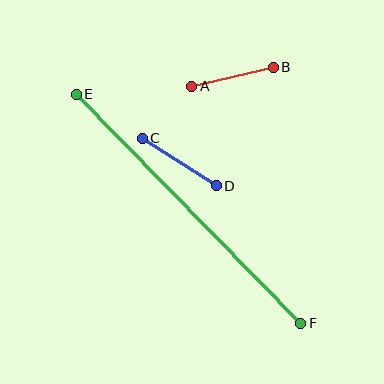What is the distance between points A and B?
The distance is approximately 84 pixels.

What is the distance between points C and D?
The distance is approximately 88 pixels.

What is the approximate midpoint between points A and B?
The midpoint is at approximately (232, 77) pixels.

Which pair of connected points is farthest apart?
Points E and F are farthest apart.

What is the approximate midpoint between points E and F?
The midpoint is at approximately (188, 209) pixels.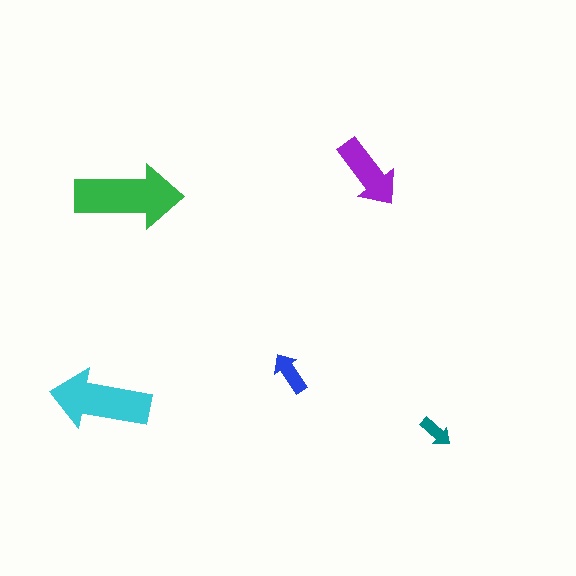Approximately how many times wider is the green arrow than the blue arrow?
About 2.5 times wider.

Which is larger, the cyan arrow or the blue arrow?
The cyan one.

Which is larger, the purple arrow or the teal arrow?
The purple one.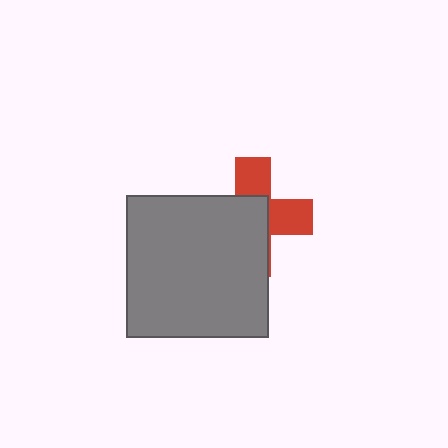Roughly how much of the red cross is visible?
A small part of it is visible (roughly 41%).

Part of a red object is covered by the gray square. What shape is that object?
It is a cross.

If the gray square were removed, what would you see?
You would see the complete red cross.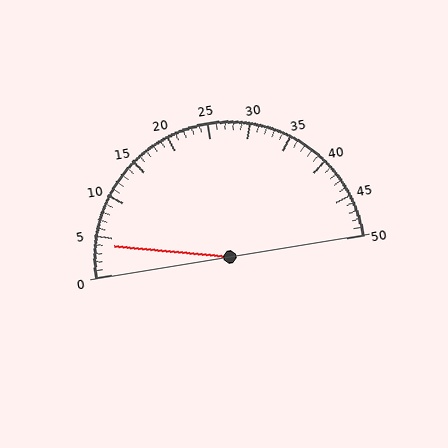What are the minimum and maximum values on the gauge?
The gauge ranges from 0 to 50.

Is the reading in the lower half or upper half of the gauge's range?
The reading is in the lower half of the range (0 to 50).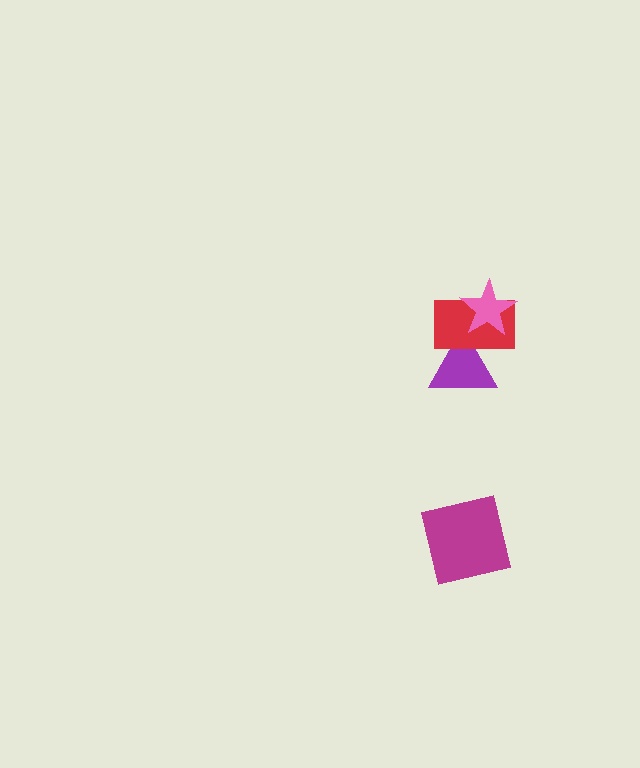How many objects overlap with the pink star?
1 object overlaps with the pink star.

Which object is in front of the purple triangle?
The red rectangle is in front of the purple triangle.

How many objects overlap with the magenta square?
0 objects overlap with the magenta square.